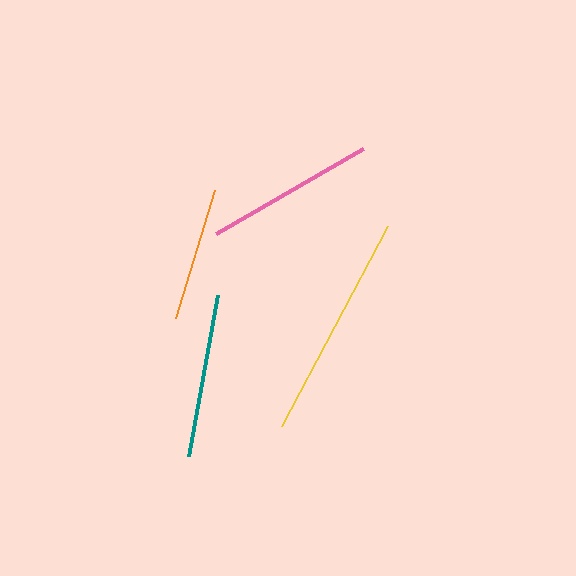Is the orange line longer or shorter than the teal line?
The teal line is longer than the orange line.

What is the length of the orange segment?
The orange segment is approximately 133 pixels long.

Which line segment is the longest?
The yellow line is the longest at approximately 227 pixels.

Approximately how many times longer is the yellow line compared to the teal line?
The yellow line is approximately 1.4 times the length of the teal line.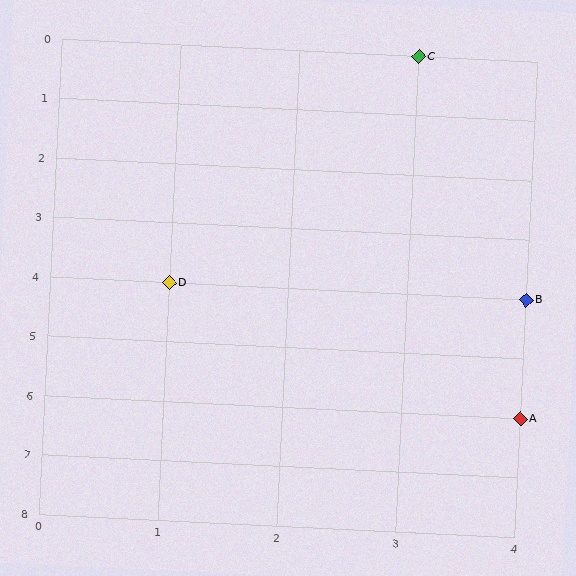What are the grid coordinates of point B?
Point B is at grid coordinates (4, 4).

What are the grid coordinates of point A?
Point A is at grid coordinates (4, 6).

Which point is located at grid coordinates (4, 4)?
Point B is at (4, 4).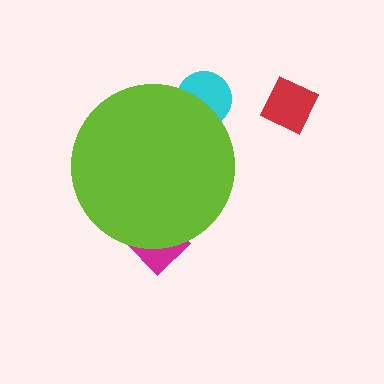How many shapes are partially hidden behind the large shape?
2 shapes are partially hidden.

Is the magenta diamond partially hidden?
Yes, the magenta diamond is partially hidden behind the lime circle.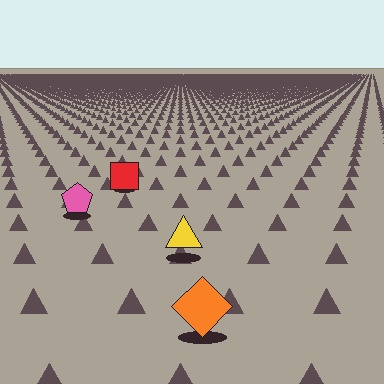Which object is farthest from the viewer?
The red square is farthest from the viewer. It appears smaller and the ground texture around it is denser.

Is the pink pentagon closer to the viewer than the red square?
Yes. The pink pentagon is closer — you can tell from the texture gradient: the ground texture is coarser near it.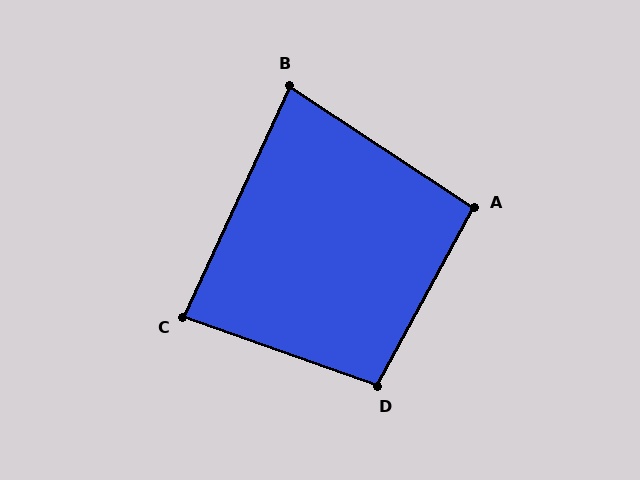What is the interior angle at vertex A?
Approximately 95 degrees (obtuse).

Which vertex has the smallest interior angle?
B, at approximately 81 degrees.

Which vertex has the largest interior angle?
D, at approximately 99 degrees.